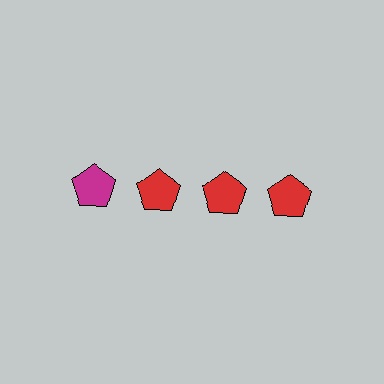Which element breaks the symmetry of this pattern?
The magenta pentagon in the top row, leftmost column breaks the symmetry. All other shapes are red pentagons.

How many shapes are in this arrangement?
There are 4 shapes arranged in a grid pattern.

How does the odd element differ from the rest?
It has a different color: magenta instead of red.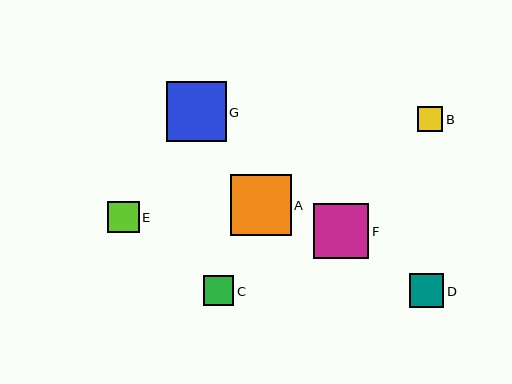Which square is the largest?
Square A is the largest with a size of approximately 61 pixels.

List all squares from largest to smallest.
From largest to smallest: A, G, F, D, E, C, B.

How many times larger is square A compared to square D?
Square A is approximately 1.8 times the size of square D.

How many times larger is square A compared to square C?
Square A is approximately 2.0 times the size of square C.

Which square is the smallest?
Square B is the smallest with a size of approximately 25 pixels.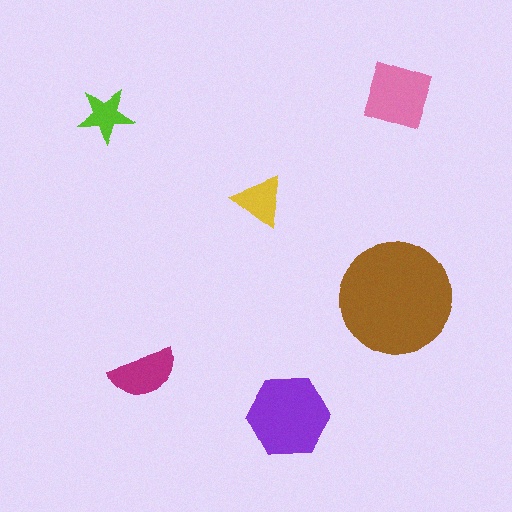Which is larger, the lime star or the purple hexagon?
The purple hexagon.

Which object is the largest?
The brown circle.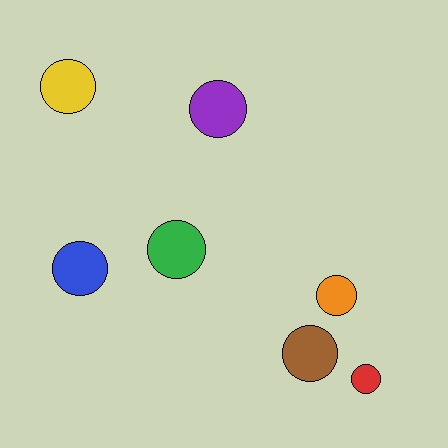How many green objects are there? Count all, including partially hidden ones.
There is 1 green object.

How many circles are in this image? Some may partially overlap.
There are 7 circles.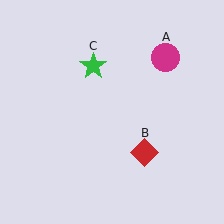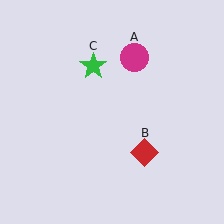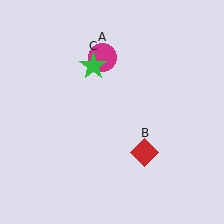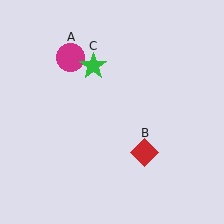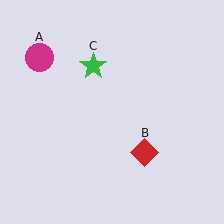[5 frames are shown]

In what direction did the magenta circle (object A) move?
The magenta circle (object A) moved left.